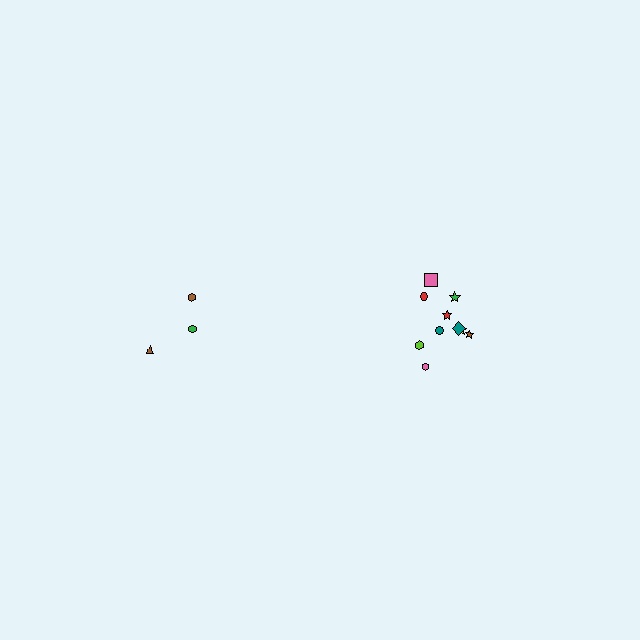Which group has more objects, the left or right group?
The right group.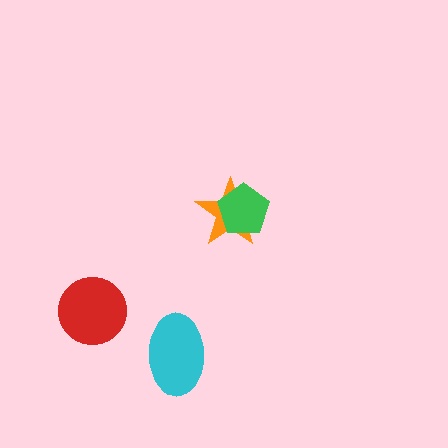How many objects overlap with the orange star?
1 object overlaps with the orange star.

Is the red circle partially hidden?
No, no other shape covers it.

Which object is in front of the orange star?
The green pentagon is in front of the orange star.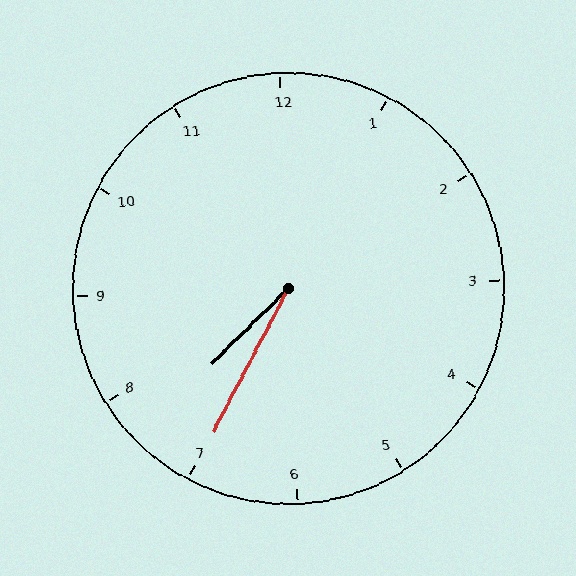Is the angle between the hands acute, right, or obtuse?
It is acute.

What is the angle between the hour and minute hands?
Approximately 18 degrees.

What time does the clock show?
7:35.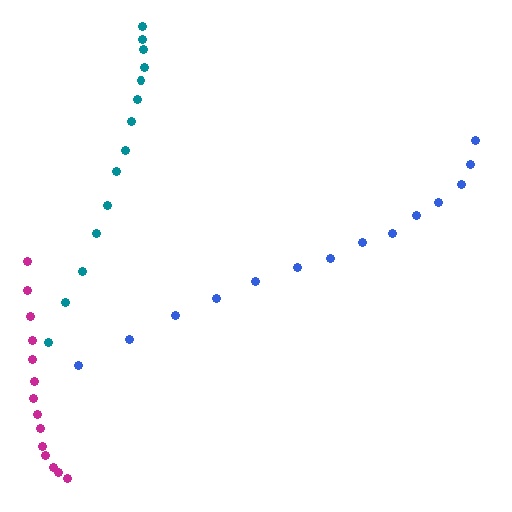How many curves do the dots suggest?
There are 3 distinct paths.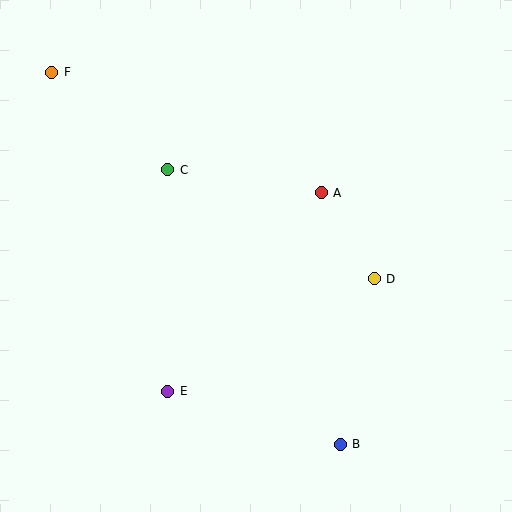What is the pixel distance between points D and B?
The distance between D and B is 169 pixels.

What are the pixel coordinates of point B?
Point B is at (340, 444).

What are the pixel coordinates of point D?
Point D is at (374, 279).